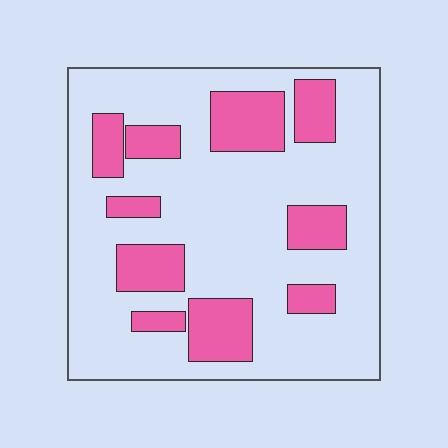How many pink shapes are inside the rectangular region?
10.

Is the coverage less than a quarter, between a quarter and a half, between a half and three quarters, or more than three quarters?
Between a quarter and a half.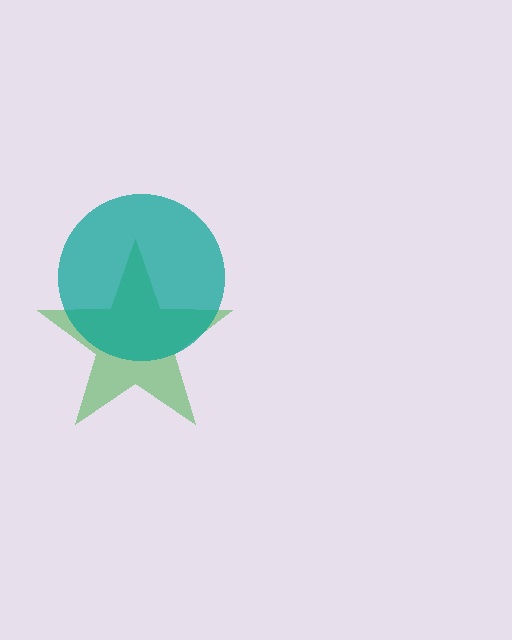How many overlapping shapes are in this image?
There are 2 overlapping shapes in the image.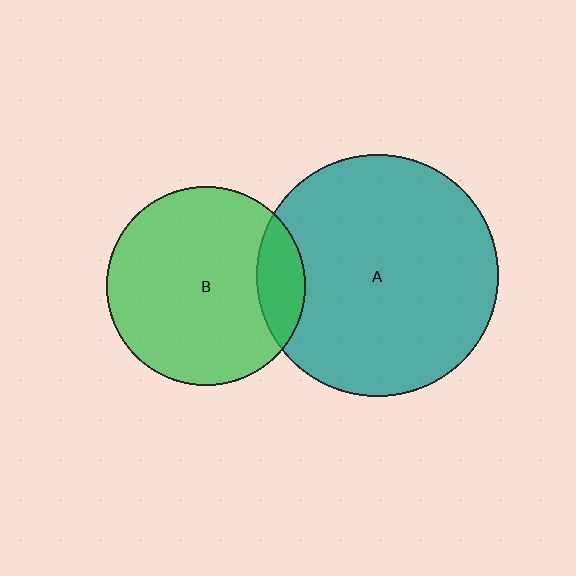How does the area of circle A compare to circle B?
Approximately 1.5 times.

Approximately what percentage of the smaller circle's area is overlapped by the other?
Approximately 15%.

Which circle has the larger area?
Circle A (teal).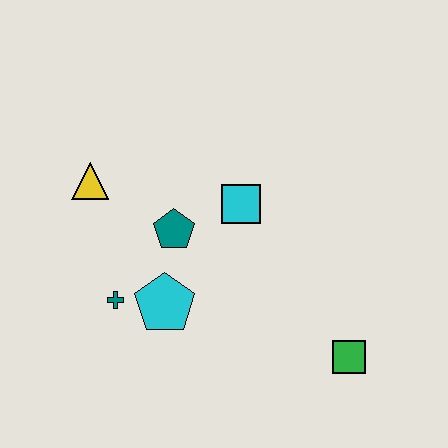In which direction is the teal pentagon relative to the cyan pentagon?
The teal pentagon is above the cyan pentagon.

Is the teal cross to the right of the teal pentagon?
No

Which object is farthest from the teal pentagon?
The green square is farthest from the teal pentagon.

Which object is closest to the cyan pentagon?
The teal cross is closest to the cyan pentagon.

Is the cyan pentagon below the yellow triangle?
Yes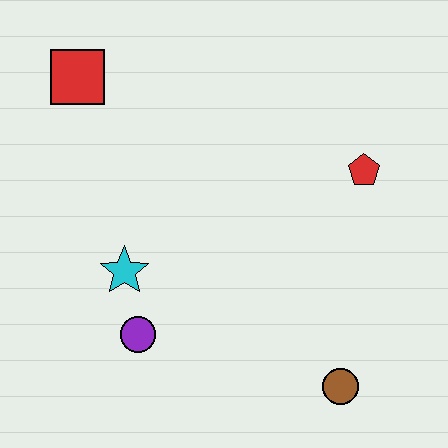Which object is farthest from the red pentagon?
The red square is farthest from the red pentagon.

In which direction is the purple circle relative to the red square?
The purple circle is below the red square.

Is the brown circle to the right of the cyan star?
Yes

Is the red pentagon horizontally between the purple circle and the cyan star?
No